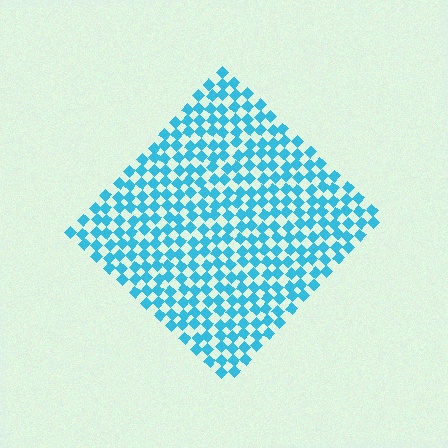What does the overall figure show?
The overall figure shows a diamond.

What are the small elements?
The small elements are diamonds.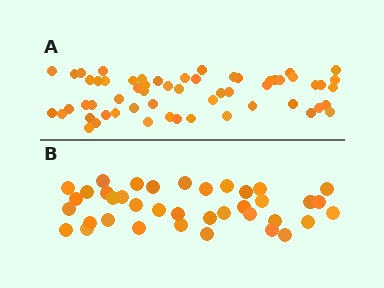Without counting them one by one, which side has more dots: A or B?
Region A (the top region) has more dots.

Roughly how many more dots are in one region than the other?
Region A has approximately 20 more dots than region B.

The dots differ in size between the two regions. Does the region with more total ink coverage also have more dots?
No. Region B has more total ink coverage because its dots are larger, but region A actually contains more individual dots. Total area can be misleading — the number of items is what matters here.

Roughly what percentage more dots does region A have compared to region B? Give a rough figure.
About 55% more.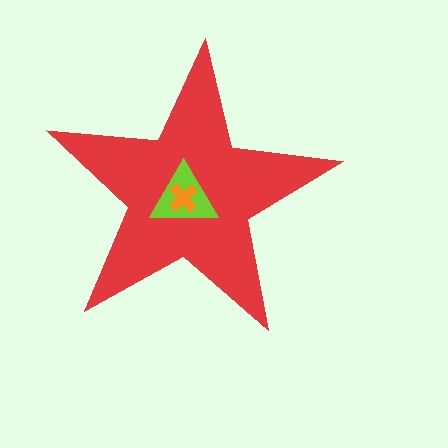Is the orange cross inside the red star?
Yes.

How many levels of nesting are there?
3.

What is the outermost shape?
The red star.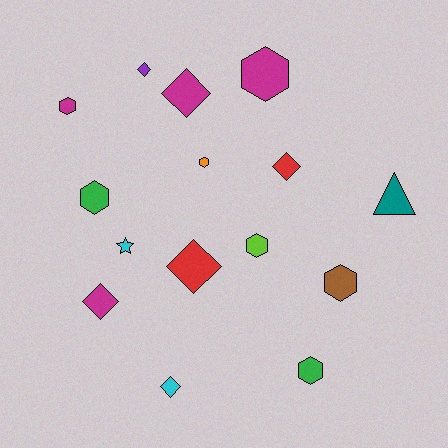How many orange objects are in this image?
There is 1 orange object.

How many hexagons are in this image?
There are 7 hexagons.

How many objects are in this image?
There are 15 objects.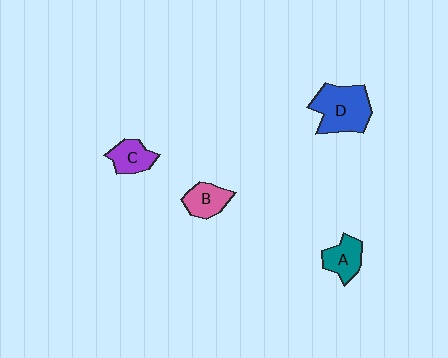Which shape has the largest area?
Shape D (blue).